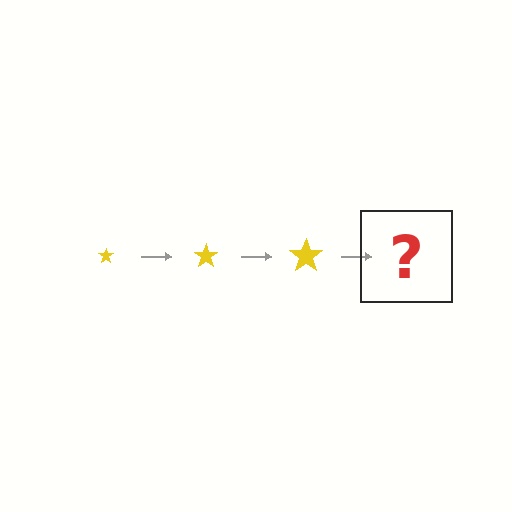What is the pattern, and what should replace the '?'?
The pattern is that the star gets progressively larger each step. The '?' should be a yellow star, larger than the previous one.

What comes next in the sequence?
The next element should be a yellow star, larger than the previous one.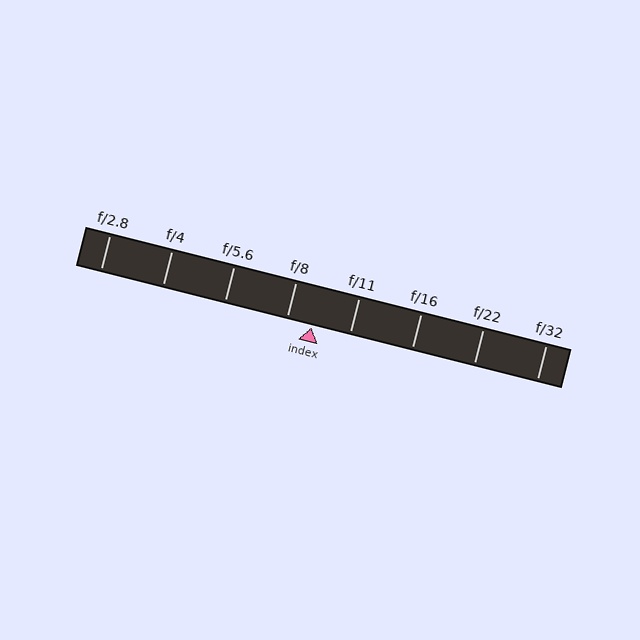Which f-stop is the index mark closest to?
The index mark is closest to f/8.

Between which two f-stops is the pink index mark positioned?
The index mark is between f/8 and f/11.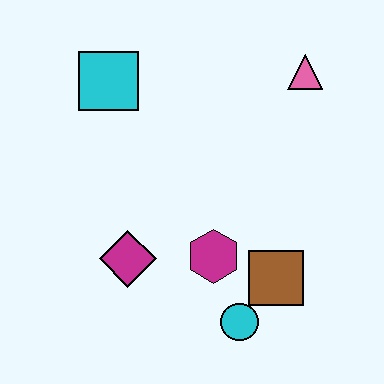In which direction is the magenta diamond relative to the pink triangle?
The magenta diamond is below the pink triangle.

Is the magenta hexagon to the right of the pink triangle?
No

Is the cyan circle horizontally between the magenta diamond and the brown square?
Yes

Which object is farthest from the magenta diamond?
The pink triangle is farthest from the magenta diamond.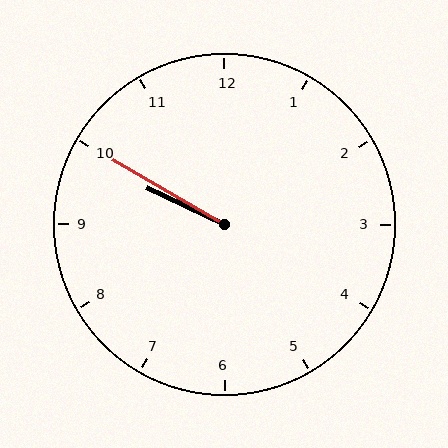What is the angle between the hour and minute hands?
Approximately 5 degrees.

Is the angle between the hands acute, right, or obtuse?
It is acute.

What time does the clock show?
9:50.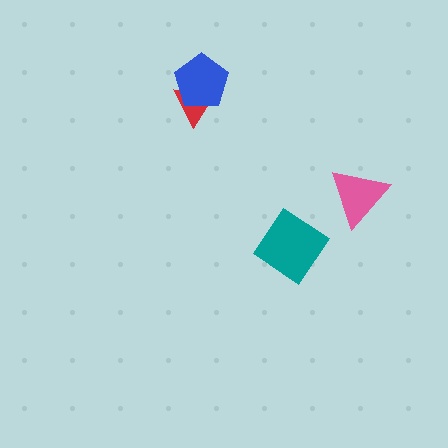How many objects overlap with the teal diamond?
0 objects overlap with the teal diamond.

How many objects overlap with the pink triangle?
0 objects overlap with the pink triangle.